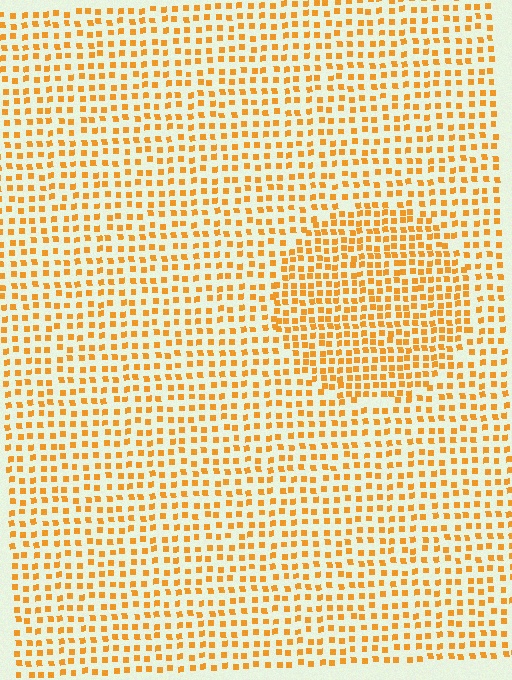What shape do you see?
I see a circle.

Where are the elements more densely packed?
The elements are more densely packed inside the circle boundary.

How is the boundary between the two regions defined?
The boundary is defined by a change in element density (approximately 1.6x ratio). All elements are the same color, size, and shape.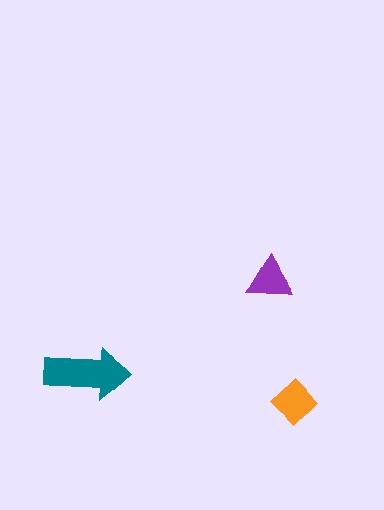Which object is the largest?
The teal arrow.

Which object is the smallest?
The purple triangle.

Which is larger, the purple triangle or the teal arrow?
The teal arrow.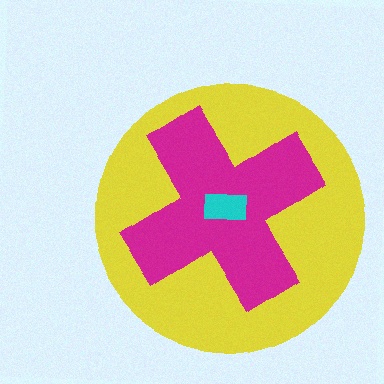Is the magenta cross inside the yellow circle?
Yes.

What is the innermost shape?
The cyan rectangle.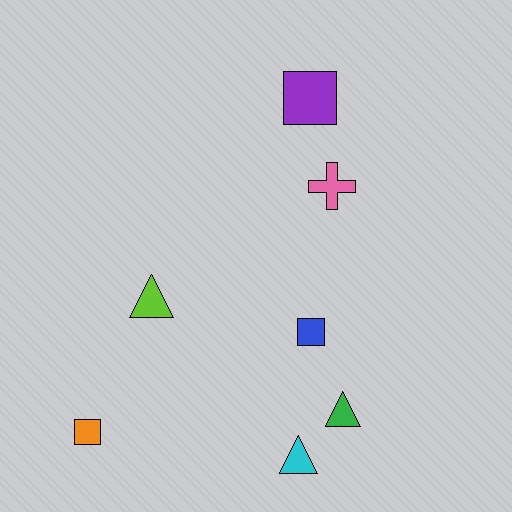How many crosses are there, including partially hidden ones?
There is 1 cross.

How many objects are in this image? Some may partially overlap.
There are 7 objects.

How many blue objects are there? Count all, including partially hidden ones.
There is 1 blue object.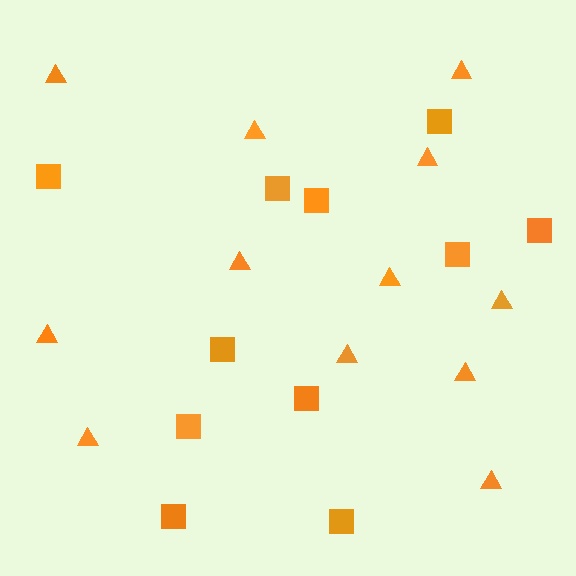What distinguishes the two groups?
There are 2 groups: one group of triangles (12) and one group of squares (11).